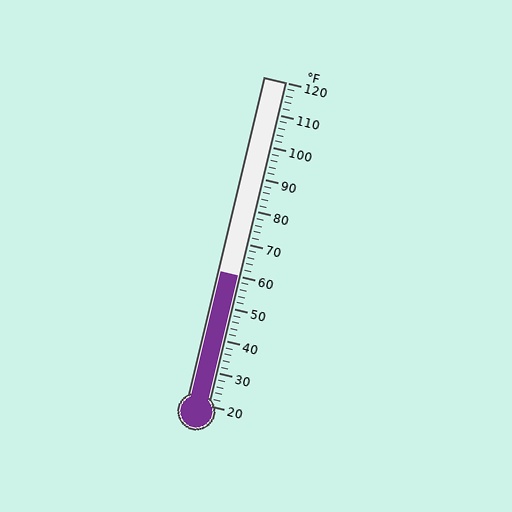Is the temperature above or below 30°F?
The temperature is above 30°F.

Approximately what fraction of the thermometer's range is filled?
The thermometer is filled to approximately 40% of its range.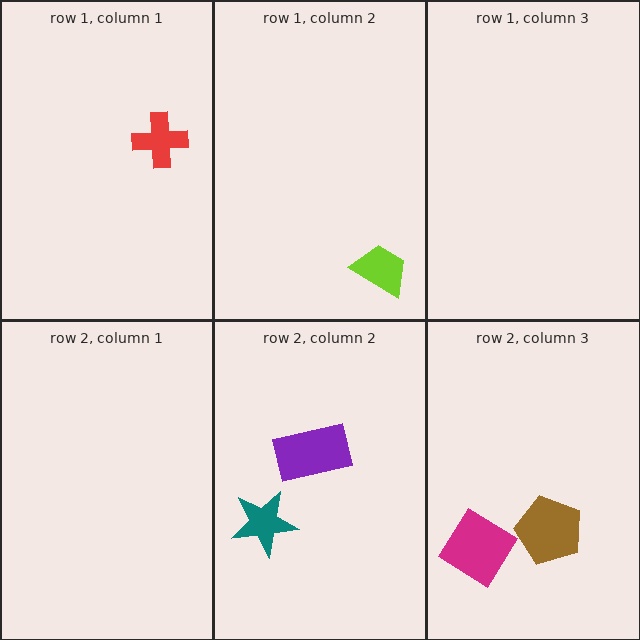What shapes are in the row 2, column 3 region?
The magenta diamond, the brown pentagon.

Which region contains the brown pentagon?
The row 2, column 3 region.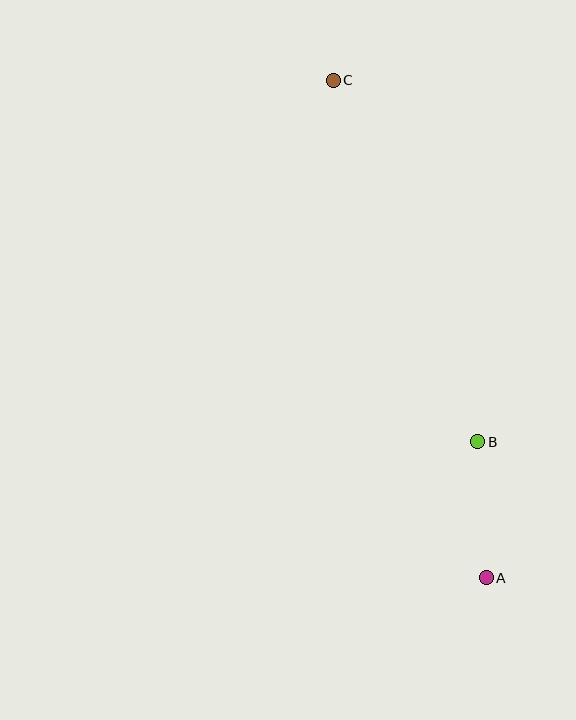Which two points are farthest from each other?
Points A and C are farthest from each other.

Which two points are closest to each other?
Points A and B are closest to each other.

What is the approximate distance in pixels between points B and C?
The distance between B and C is approximately 389 pixels.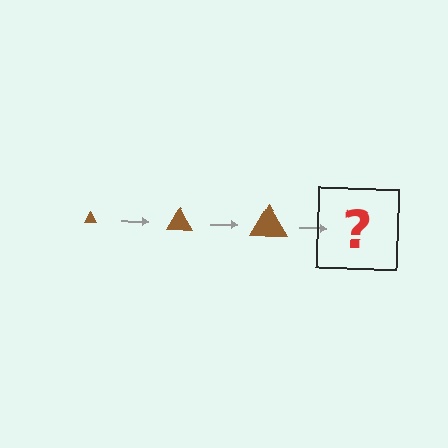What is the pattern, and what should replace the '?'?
The pattern is that the triangle gets progressively larger each step. The '?' should be a brown triangle, larger than the previous one.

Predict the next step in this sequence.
The next step is a brown triangle, larger than the previous one.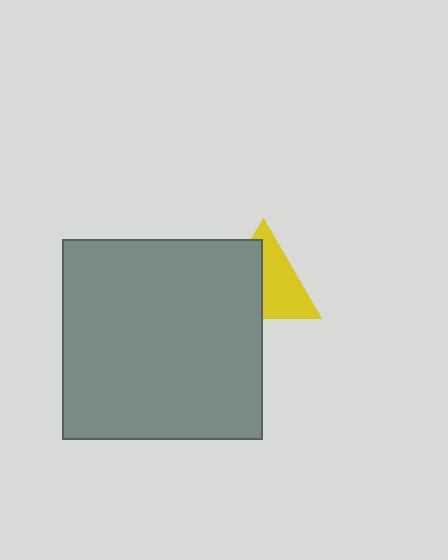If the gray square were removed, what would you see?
You would see the complete yellow triangle.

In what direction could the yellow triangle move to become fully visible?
The yellow triangle could move right. That would shift it out from behind the gray square entirely.